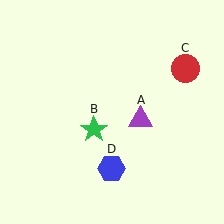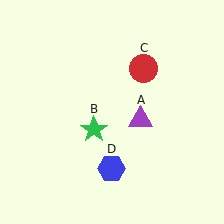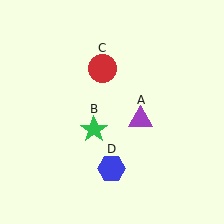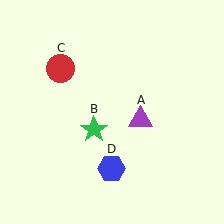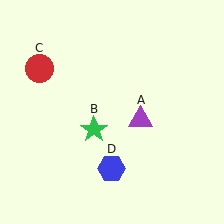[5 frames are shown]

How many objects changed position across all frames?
1 object changed position: red circle (object C).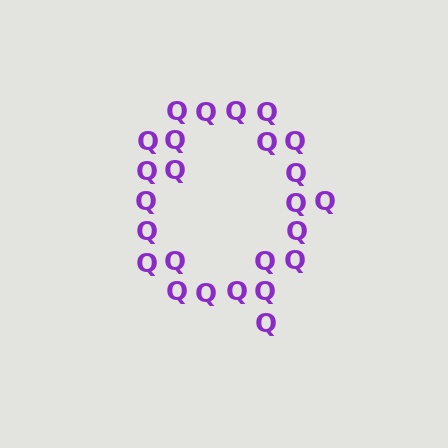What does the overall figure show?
The overall figure shows the letter Q.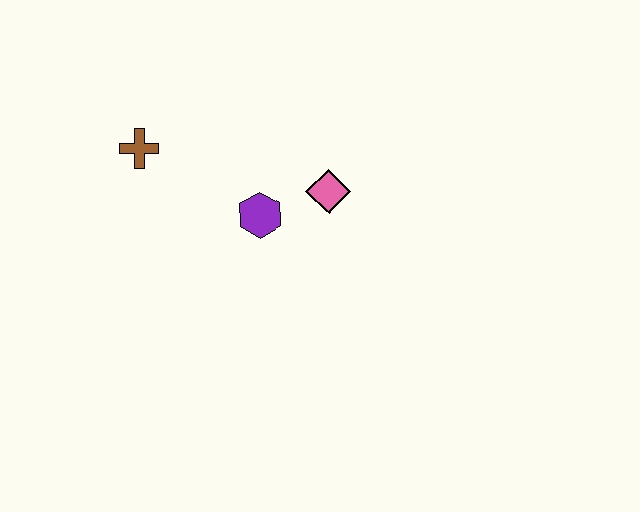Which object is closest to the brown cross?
The purple hexagon is closest to the brown cross.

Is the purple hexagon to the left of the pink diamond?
Yes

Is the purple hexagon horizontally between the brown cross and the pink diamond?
Yes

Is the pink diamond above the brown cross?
No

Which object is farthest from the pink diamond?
The brown cross is farthest from the pink diamond.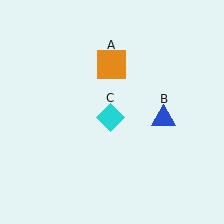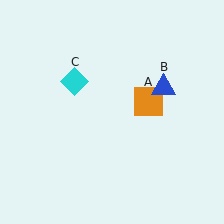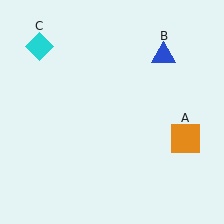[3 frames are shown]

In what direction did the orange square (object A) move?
The orange square (object A) moved down and to the right.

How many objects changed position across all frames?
3 objects changed position: orange square (object A), blue triangle (object B), cyan diamond (object C).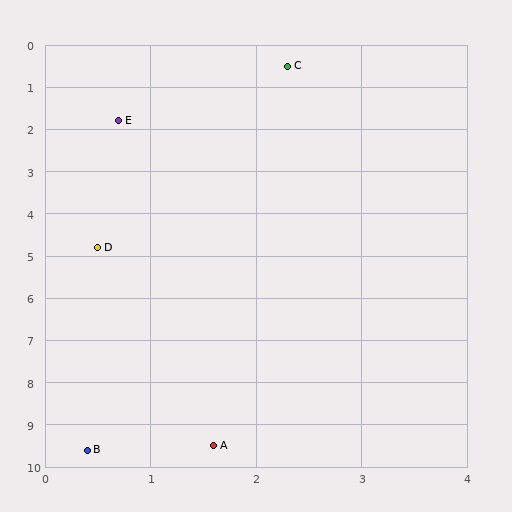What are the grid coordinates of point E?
Point E is at approximately (0.7, 1.8).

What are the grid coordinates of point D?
Point D is at approximately (0.5, 4.8).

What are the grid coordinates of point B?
Point B is at approximately (0.4, 9.6).